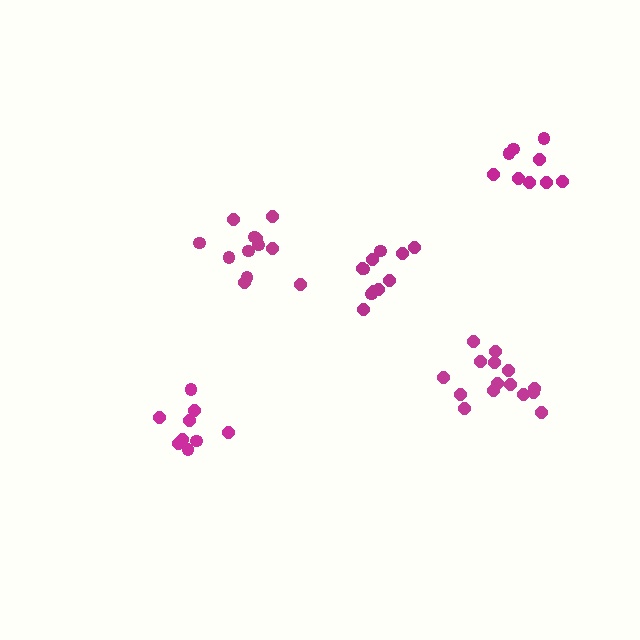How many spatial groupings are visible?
There are 5 spatial groupings.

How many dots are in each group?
Group 1: 9 dots, Group 2: 11 dots, Group 3: 9 dots, Group 4: 13 dots, Group 5: 15 dots (57 total).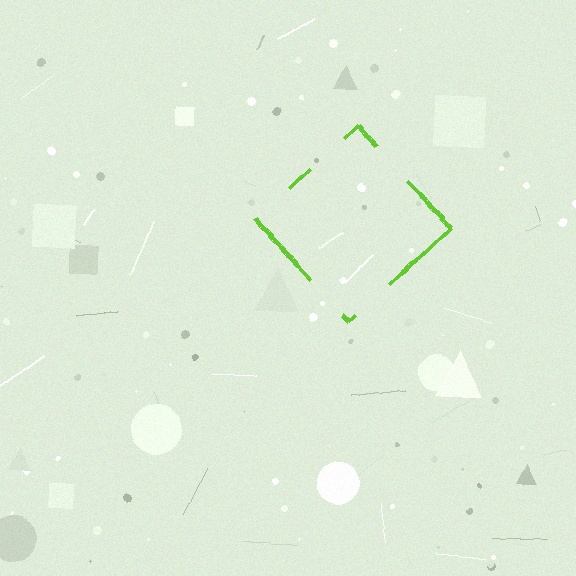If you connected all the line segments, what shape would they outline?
They would outline a diamond.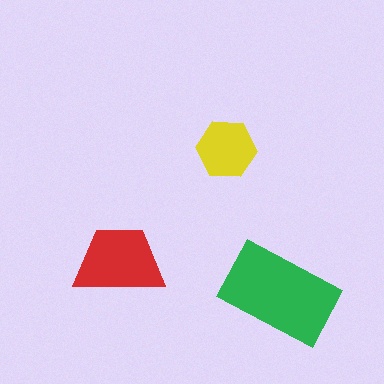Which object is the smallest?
The yellow hexagon.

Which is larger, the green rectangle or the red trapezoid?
The green rectangle.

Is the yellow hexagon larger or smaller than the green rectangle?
Smaller.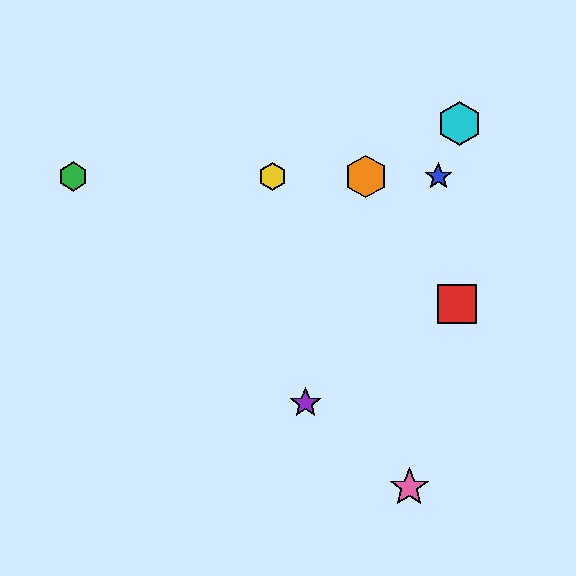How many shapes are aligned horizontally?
4 shapes (the blue star, the green hexagon, the yellow hexagon, the orange hexagon) are aligned horizontally.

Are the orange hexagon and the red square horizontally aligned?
No, the orange hexagon is at y≈177 and the red square is at y≈304.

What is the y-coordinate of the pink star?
The pink star is at y≈487.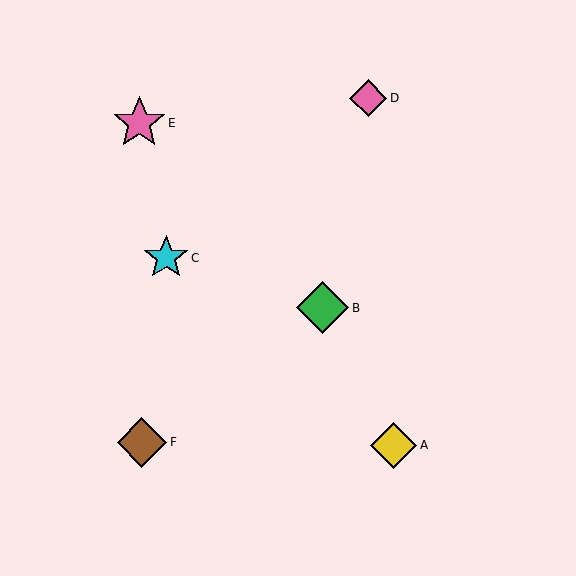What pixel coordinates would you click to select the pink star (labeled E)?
Click at (139, 123) to select the pink star E.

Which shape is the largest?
The pink star (labeled E) is the largest.